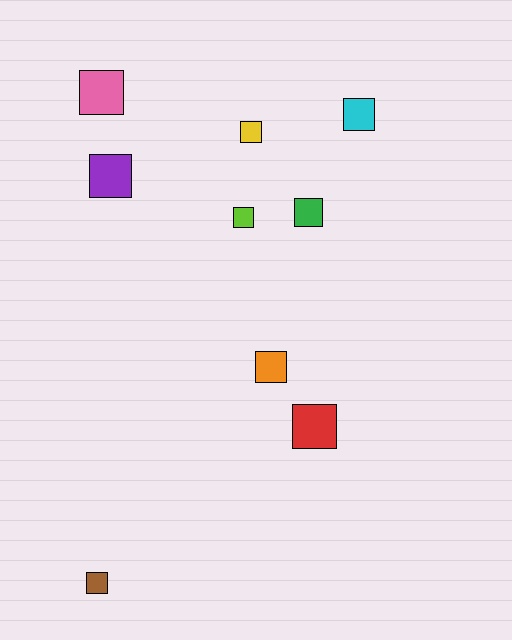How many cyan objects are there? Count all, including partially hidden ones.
There is 1 cyan object.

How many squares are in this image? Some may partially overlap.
There are 9 squares.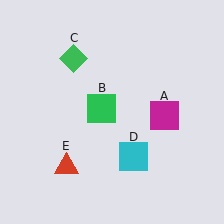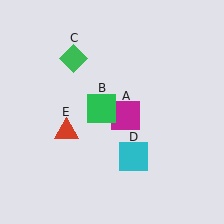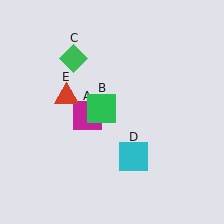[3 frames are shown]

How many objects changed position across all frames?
2 objects changed position: magenta square (object A), red triangle (object E).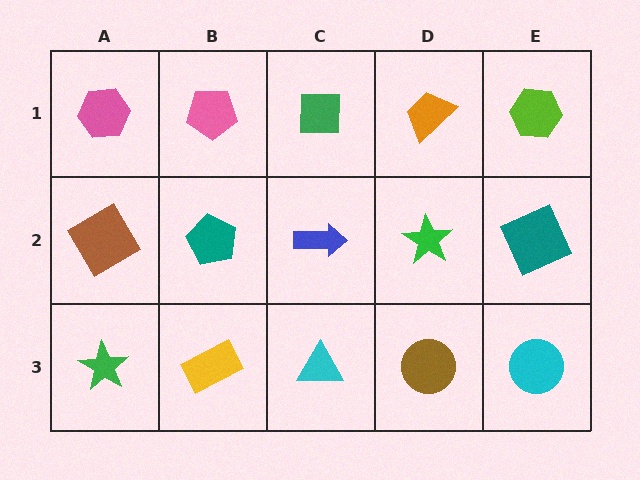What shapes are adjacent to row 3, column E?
A teal square (row 2, column E), a brown circle (row 3, column D).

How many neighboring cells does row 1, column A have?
2.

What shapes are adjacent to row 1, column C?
A blue arrow (row 2, column C), a pink pentagon (row 1, column B), an orange trapezoid (row 1, column D).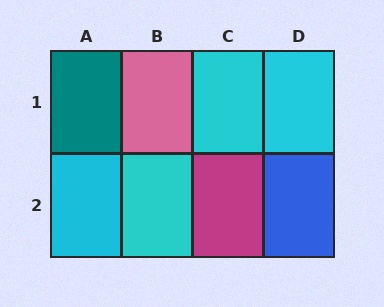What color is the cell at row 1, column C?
Cyan.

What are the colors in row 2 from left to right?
Cyan, cyan, magenta, blue.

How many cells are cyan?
4 cells are cyan.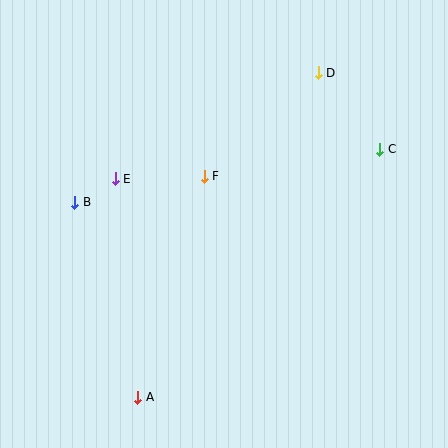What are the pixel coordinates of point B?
Point B is at (75, 202).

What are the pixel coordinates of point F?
Point F is at (204, 176).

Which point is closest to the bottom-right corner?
Point C is closest to the bottom-right corner.